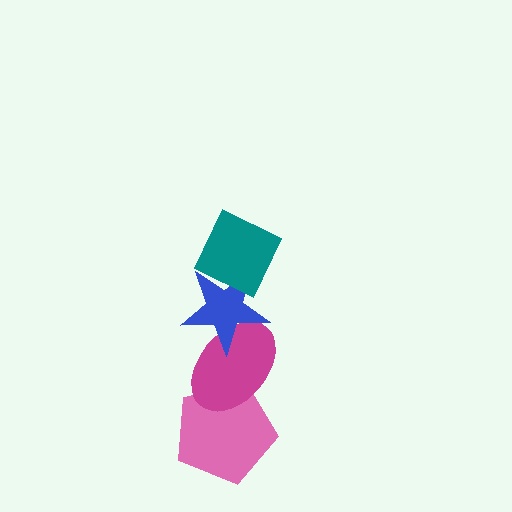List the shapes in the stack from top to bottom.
From top to bottom: the teal diamond, the blue star, the magenta ellipse, the pink pentagon.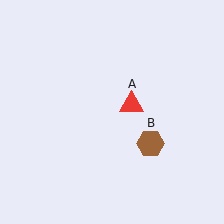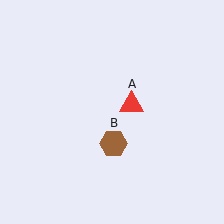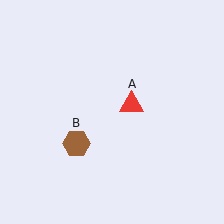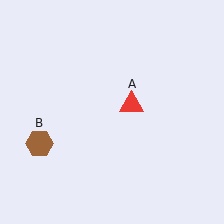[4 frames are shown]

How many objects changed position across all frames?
1 object changed position: brown hexagon (object B).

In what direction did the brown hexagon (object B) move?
The brown hexagon (object B) moved left.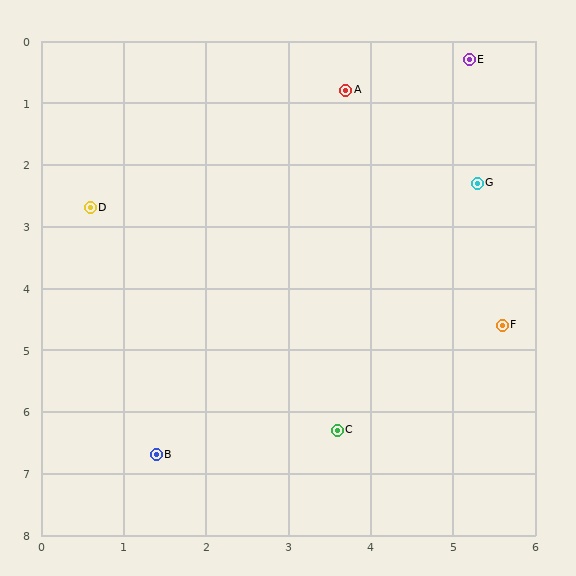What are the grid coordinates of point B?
Point B is at approximately (1.4, 6.7).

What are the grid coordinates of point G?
Point G is at approximately (5.3, 2.3).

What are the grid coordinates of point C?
Point C is at approximately (3.6, 6.3).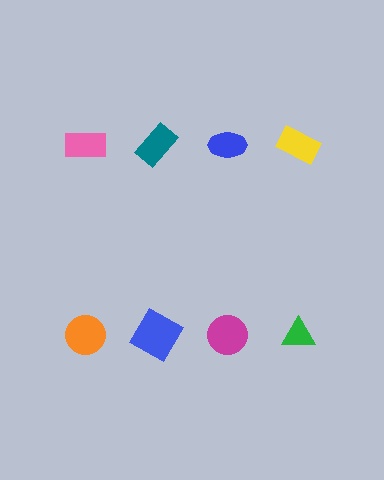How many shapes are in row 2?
4 shapes.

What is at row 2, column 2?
A blue square.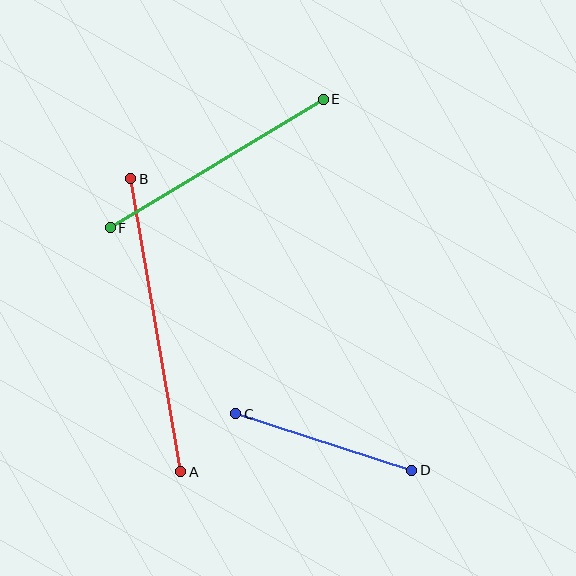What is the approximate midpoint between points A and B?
The midpoint is at approximately (156, 325) pixels.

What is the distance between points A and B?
The distance is approximately 297 pixels.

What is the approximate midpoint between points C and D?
The midpoint is at approximately (324, 442) pixels.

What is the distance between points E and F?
The distance is approximately 249 pixels.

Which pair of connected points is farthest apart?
Points A and B are farthest apart.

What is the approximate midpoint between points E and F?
The midpoint is at approximately (217, 163) pixels.